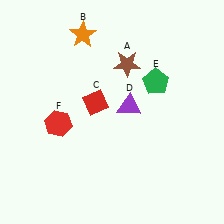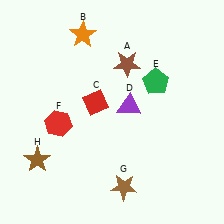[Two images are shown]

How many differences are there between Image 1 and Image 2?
There are 2 differences between the two images.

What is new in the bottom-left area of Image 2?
A brown star (H) was added in the bottom-left area of Image 2.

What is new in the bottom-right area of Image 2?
A brown star (G) was added in the bottom-right area of Image 2.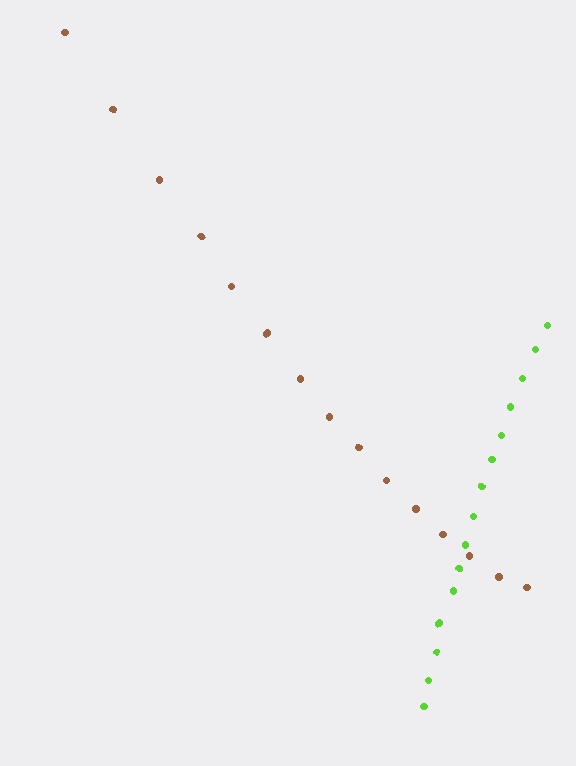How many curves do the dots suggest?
There are 2 distinct paths.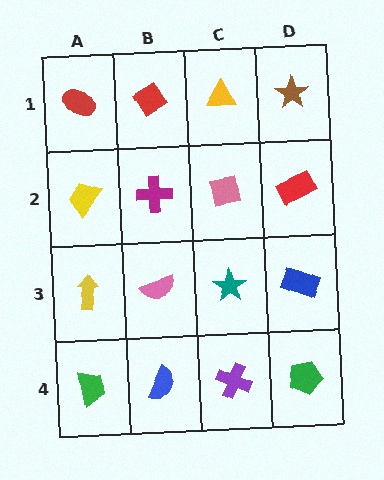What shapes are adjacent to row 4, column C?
A teal star (row 3, column C), a blue semicircle (row 4, column B), a green pentagon (row 4, column D).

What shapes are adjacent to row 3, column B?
A magenta cross (row 2, column B), a blue semicircle (row 4, column B), a yellow arrow (row 3, column A), a teal star (row 3, column C).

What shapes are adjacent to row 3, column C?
A pink square (row 2, column C), a purple cross (row 4, column C), a pink semicircle (row 3, column B), a blue rectangle (row 3, column D).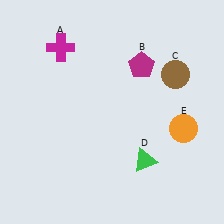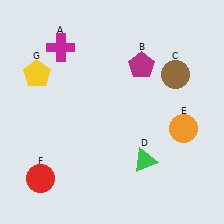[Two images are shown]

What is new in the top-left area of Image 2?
A yellow pentagon (G) was added in the top-left area of Image 2.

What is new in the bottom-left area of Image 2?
A red circle (F) was added in the bottom-left area of Image 2.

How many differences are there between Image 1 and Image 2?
There are 2 differences between the two images.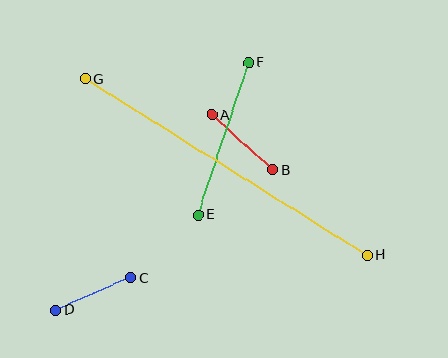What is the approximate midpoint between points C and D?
The midpoint is at approximately (93, 294) pixels.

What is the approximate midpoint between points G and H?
The midpoint is at approximately (226, 167) pixels.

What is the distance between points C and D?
The distance is approximately 82 pixels.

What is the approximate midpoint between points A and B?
The midpoint is at approximately (242, 143) pixels.